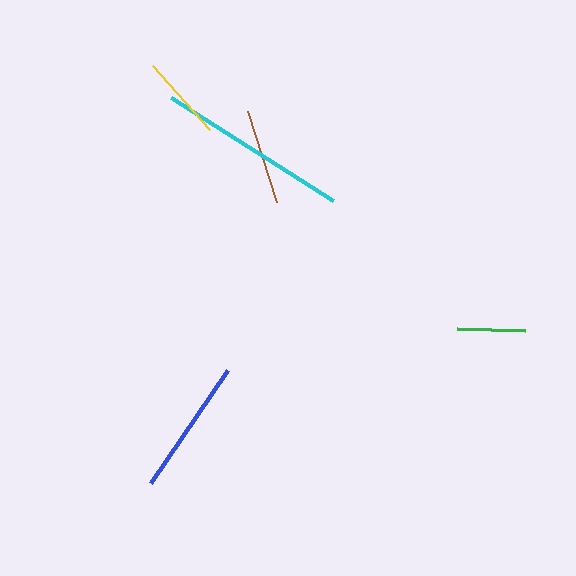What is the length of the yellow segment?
The yellow segment is approximately 85 pixels long.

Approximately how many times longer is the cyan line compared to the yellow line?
The cyan line is approximately 2.2 times the length of the yellow line.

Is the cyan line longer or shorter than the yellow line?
The cyan line is longer than the yellow line.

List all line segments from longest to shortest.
From longest to shortest: cyan, blue, brown, yellow, green.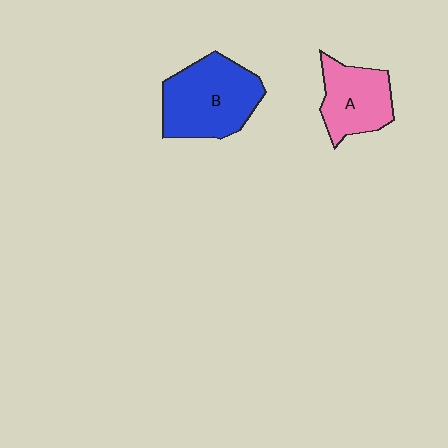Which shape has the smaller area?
Shape A (pink).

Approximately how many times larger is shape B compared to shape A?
Approximately 1.4 times.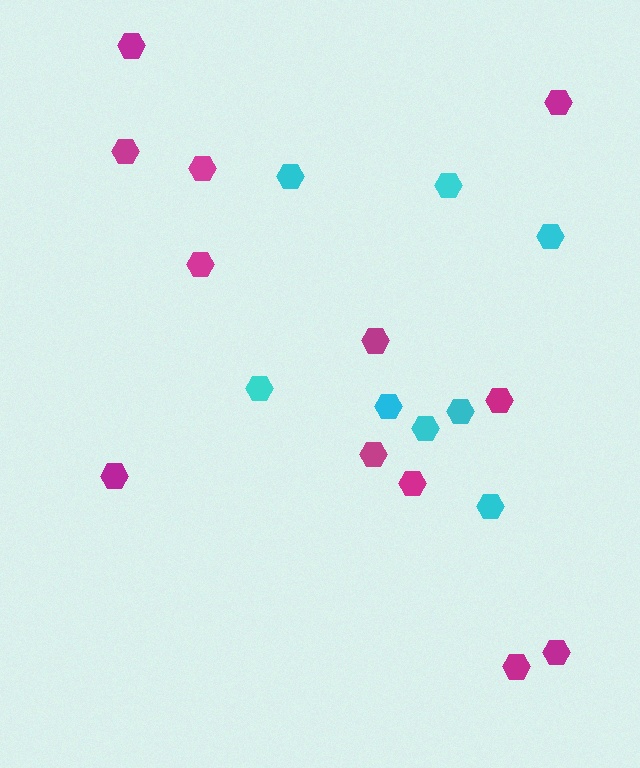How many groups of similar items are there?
There are 2 groups: one group of cyan hexagons (8) and one group of magenta hexagons (12).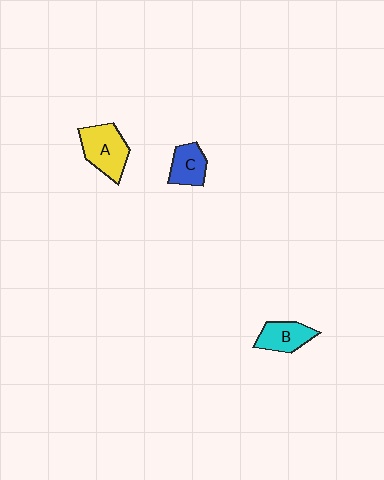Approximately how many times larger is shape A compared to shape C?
Approximately 1.5 times.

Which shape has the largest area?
Shape A (yellow).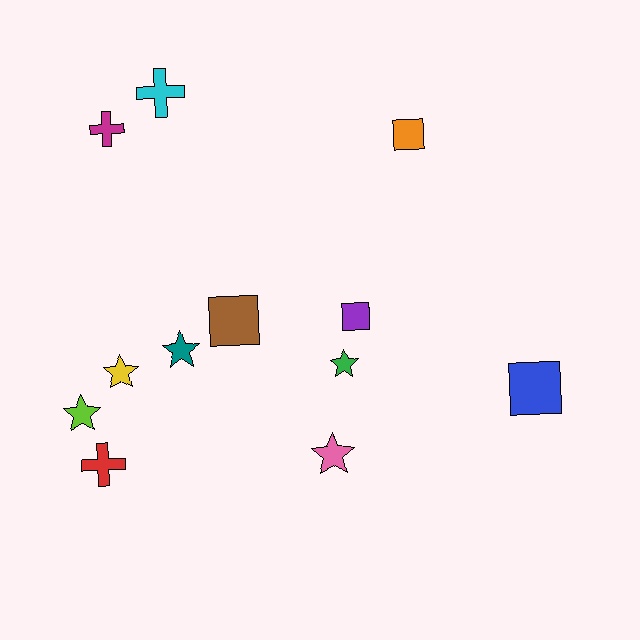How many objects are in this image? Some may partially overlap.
There are 12 objects.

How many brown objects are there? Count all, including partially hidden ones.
There is 1 brown object.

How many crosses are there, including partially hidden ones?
There are 3 crosses.